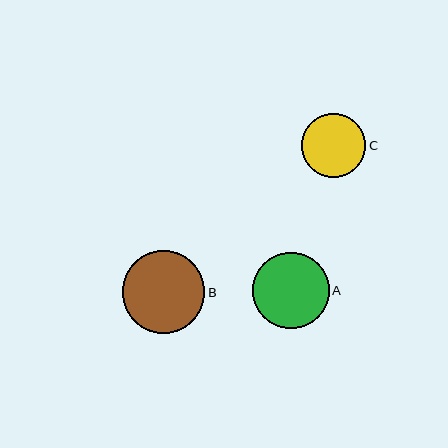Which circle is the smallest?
Circle C is the smallest with a size of approximately 64 pixels.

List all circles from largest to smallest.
From largest to smallest: B, A, C.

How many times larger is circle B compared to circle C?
Circle B is approximately 1.3 times the size of circle C.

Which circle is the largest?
Circle B is the largest with a size of approximately 82 pixels.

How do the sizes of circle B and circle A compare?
Circle B and circle A are approximately the same size.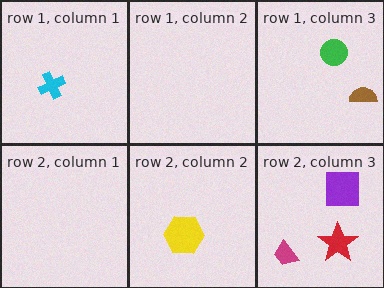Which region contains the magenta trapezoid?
The row 2, column 3 region.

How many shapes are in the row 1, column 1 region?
1.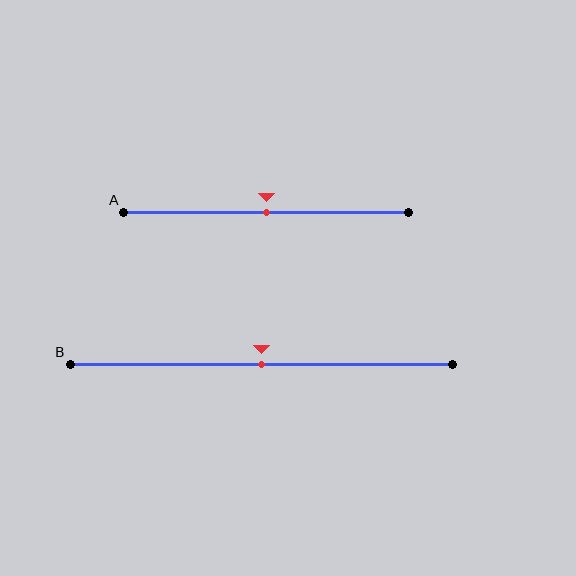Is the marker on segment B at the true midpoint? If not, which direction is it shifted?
Yes, the marker on segment B is at the true midpoint.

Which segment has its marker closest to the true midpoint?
Segment A has its marker closest to the true midpoint.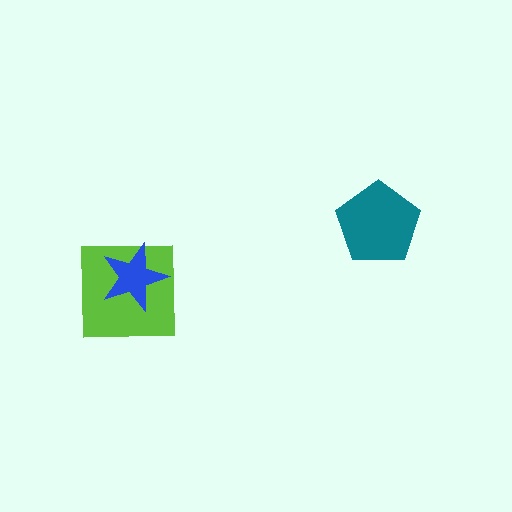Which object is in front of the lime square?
The blue star is in front of the lime square.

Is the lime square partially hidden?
Yes, it is partially covered by another shape.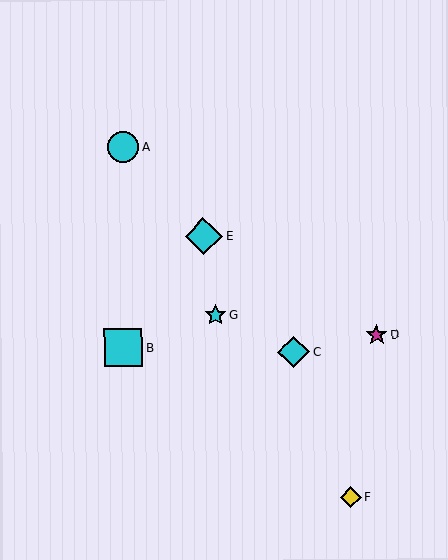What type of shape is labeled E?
Shape E is a cyan diamond.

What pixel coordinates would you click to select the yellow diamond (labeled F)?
Click at (351, 497) to select the yellow diamond F.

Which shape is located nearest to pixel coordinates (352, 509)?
The yellow diamond (labeled F) at (351, 497) is nearest to that location.